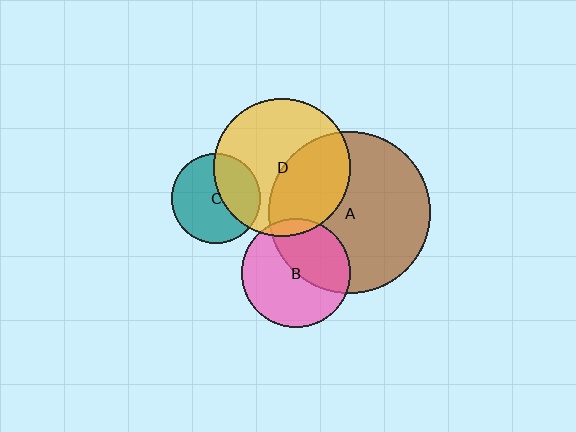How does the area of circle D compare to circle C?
Approximately 2.3 times.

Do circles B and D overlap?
Yes.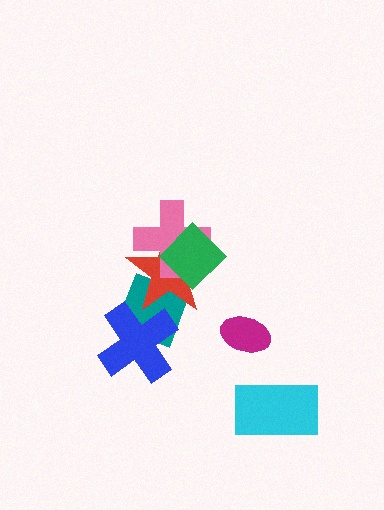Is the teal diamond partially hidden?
Yes, it is partially covered by another shape.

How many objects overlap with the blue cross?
2 objects overlap with the blue cross.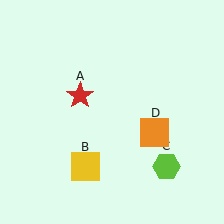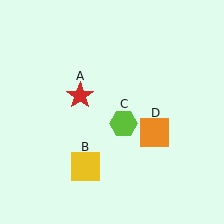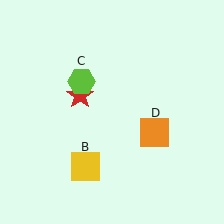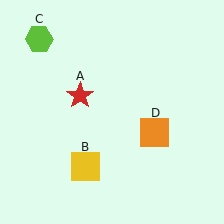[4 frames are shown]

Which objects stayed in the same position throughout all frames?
Red star (object A) and yellow square (object B) and orange square (object D) remained stationary.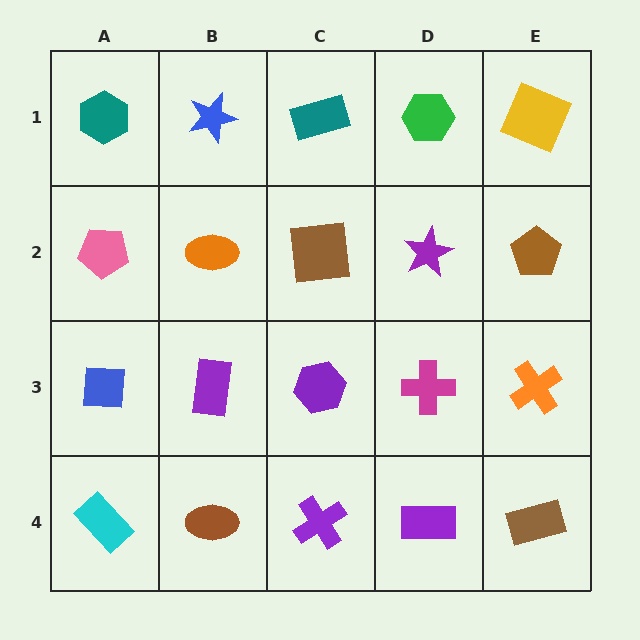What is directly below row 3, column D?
A purple rectangle.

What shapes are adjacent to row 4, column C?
A purple hexagon (row 3, column C), a brown ellipse (row 4, column B), a purple rectangle (row 4, column D).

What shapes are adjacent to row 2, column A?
A teal hexagon (row 1, column A), a blue square (row 3, column A), an orange ellipse (row 2, column B).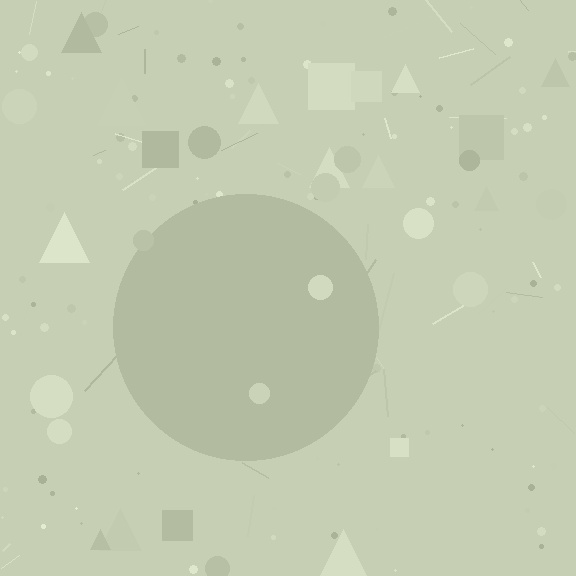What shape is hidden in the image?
A circle is hidden in the image.